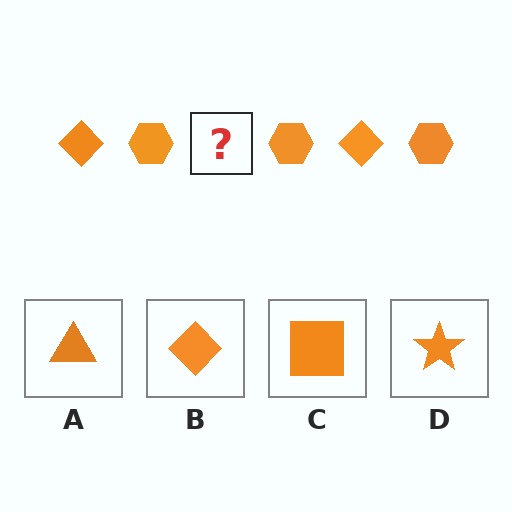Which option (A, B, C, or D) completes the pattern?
B.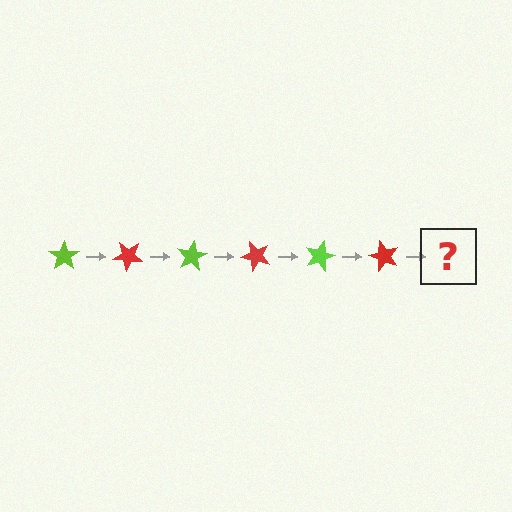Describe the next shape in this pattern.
It should be a lime star, rotated 240 degrees from the start.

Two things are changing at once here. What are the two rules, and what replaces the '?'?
The two rules are that it rotates 40 degrees each step and the color cycles through lime and red. The '?' should be a lime star, rotated 240 degrees from the start.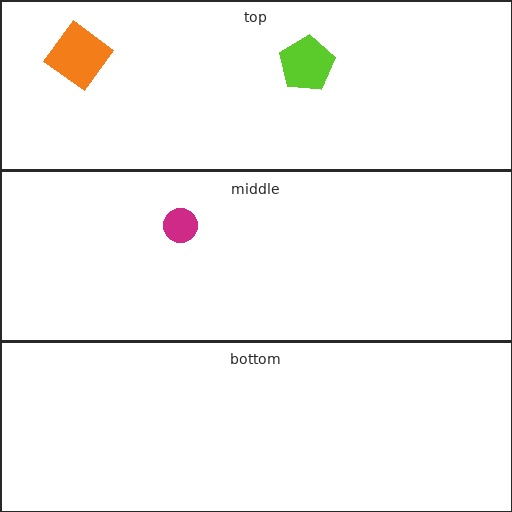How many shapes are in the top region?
2.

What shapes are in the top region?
The lime pentagon, the orange diamond.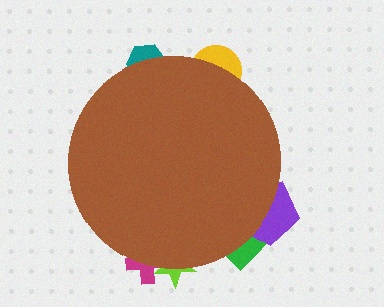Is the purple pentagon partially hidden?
Yes, the purple pentagon is partially hidden behind the brown circle.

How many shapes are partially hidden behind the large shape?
6 shapes are partially hidden.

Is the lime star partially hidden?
Yes, the lime star is partially hidden behind the brown circle.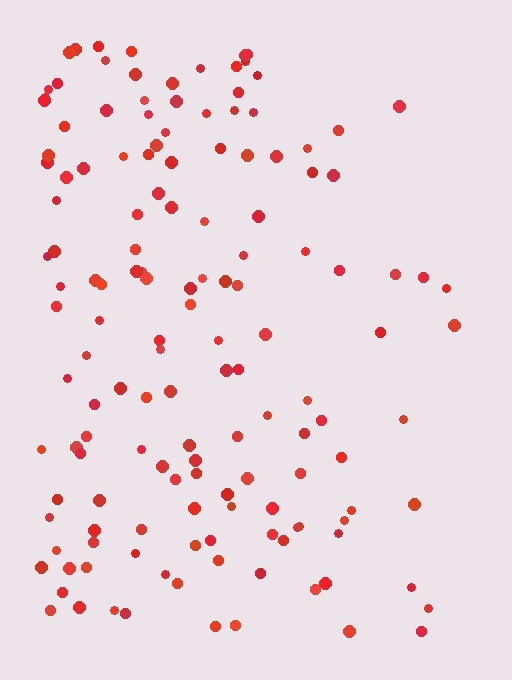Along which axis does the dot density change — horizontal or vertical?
Horizontal.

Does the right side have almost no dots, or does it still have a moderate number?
Still a moderate number, just noticeably fewer than the left.